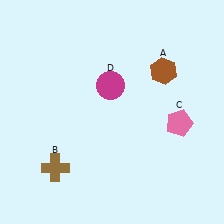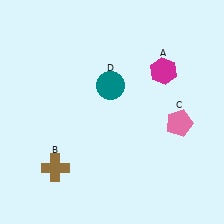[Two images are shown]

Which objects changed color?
A changed from brown to magenta. D changed from magenta to teal.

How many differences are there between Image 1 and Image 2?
There are 2 differences between the two images.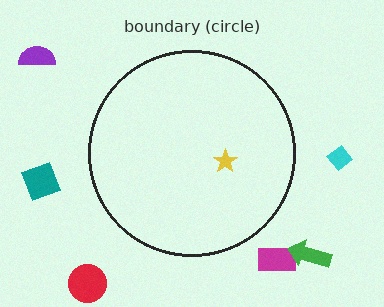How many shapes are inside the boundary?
1 inside, 6 outside.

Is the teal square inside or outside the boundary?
Outside.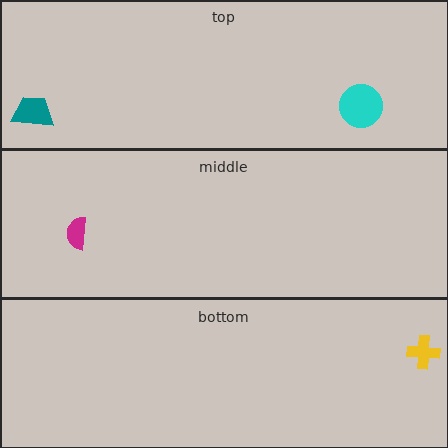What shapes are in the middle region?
The magenta semicircle.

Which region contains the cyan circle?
The top region.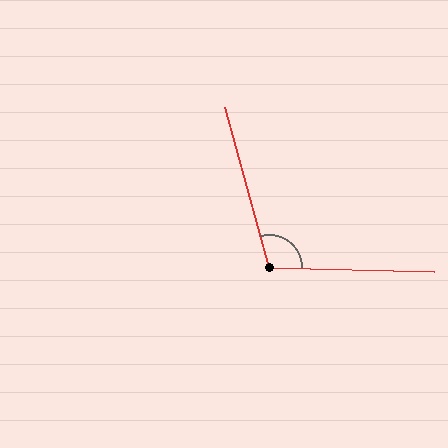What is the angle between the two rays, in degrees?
Approximately 107 degrees.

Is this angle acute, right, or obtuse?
It is obtuse.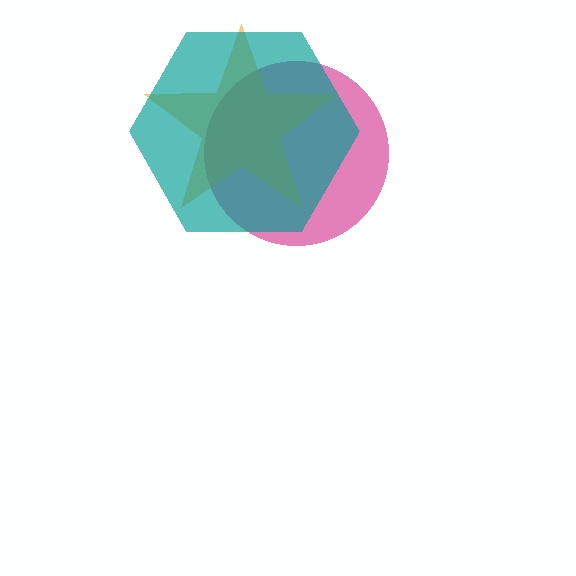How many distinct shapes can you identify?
There are 3 distinct shapes: a magenta circle, an orange star, a teal hexagon.